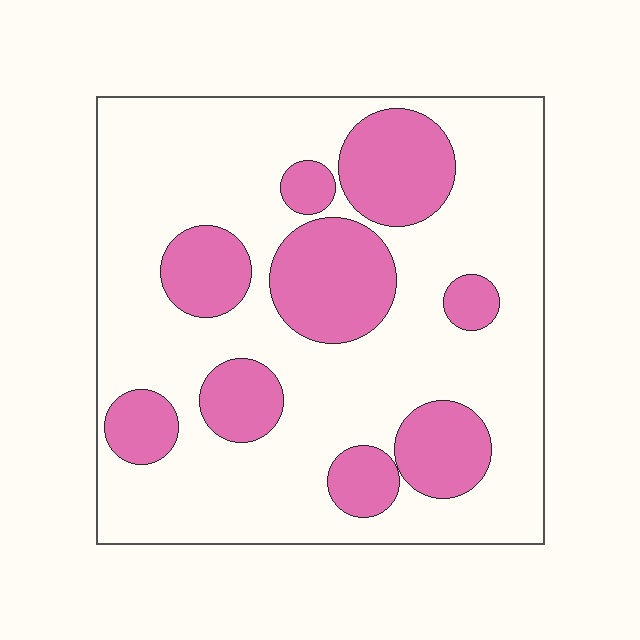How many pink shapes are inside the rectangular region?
9.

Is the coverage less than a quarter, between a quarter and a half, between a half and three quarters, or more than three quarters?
Between a quarter and a half.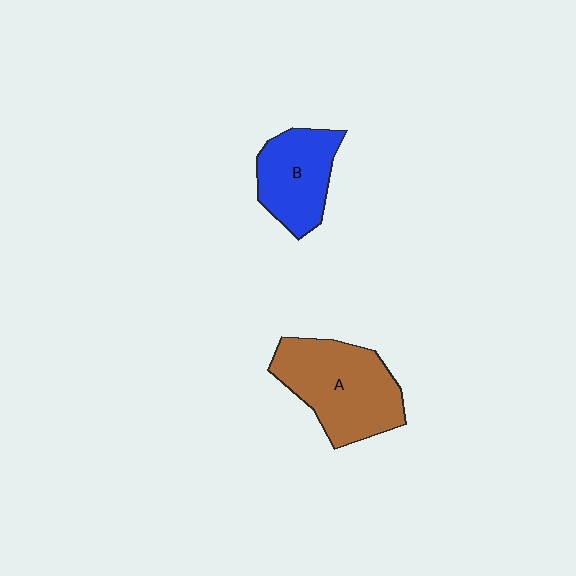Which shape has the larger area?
Shape A (brown).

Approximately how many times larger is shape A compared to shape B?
Approximately 1.4 times.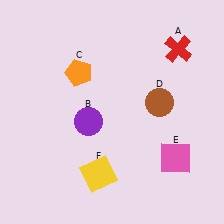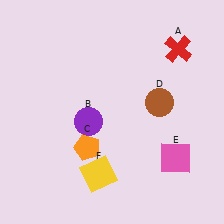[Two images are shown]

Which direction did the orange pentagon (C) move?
The orange pentagon (C) moved down.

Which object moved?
The orange pentagon (C) moved down.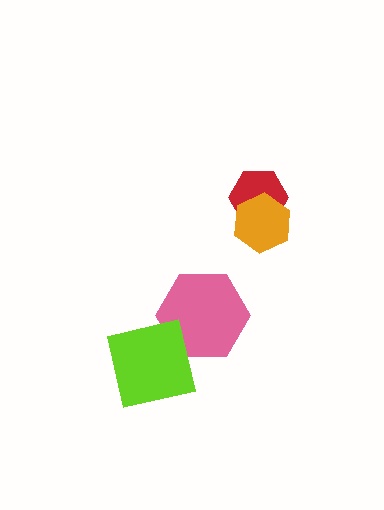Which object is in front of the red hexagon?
The orange hexagon is in front of the red hexagon.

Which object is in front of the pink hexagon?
The lime square is in front of the pink hexagon.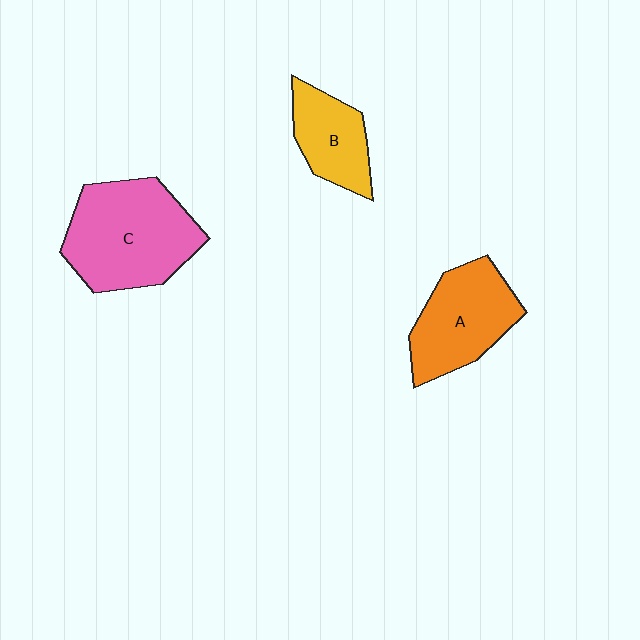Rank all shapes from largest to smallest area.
From largest to smallest: C (pink), A (orange), B (yellow).